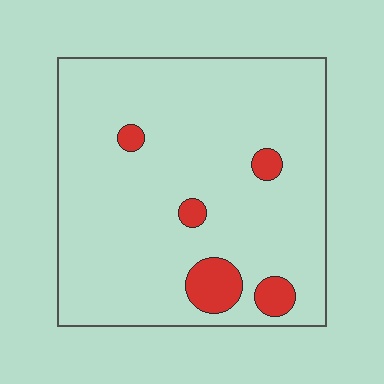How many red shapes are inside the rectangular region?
5.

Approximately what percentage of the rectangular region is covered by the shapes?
Approximately 10%.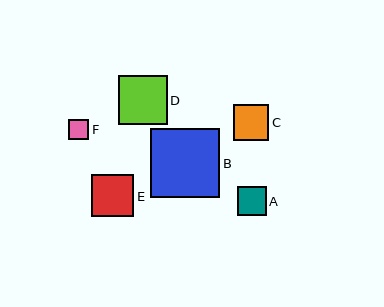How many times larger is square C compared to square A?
Square C is approximately 1.2 times the size of square A.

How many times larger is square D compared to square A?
Square D is approximately 1.7 times the size of square A.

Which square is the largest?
Square B is the largest with a size of approximately 69 pixels.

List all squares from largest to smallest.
From largest to smallest: B, D, E, C, A, F.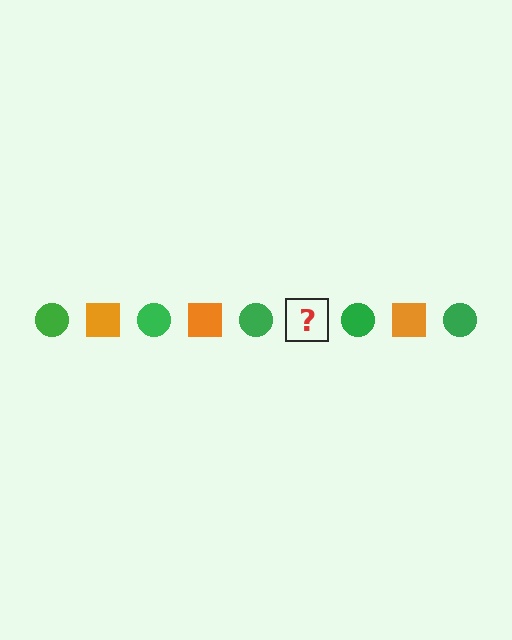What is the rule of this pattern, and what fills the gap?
The rule is that the pattern alternates between green circle and orange square. The gap should be filled with an orange square.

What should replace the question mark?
The question mark should be replaced with an orange square.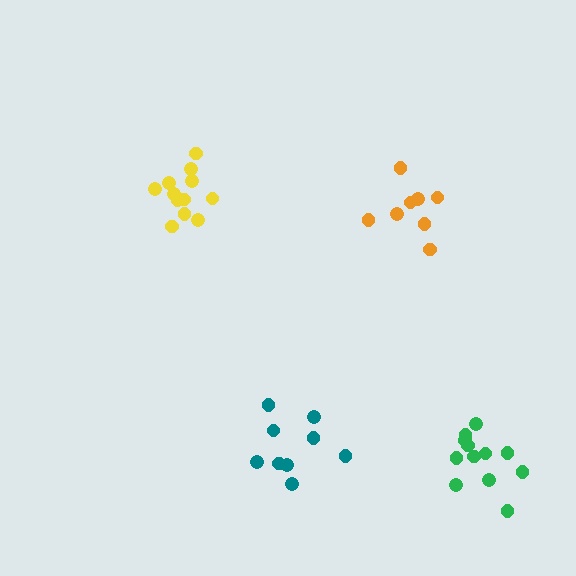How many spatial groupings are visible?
There are 4 spatial groupings.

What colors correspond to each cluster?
The clusters are colored: green, teal, orange, yellow.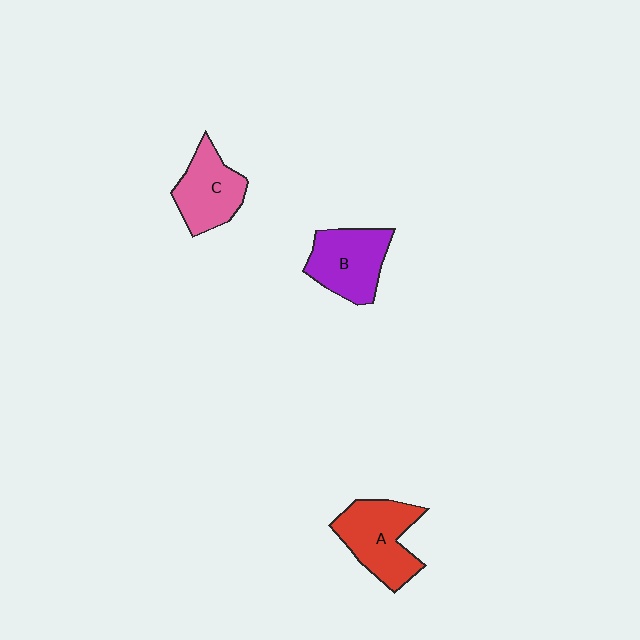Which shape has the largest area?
Shape A (red).